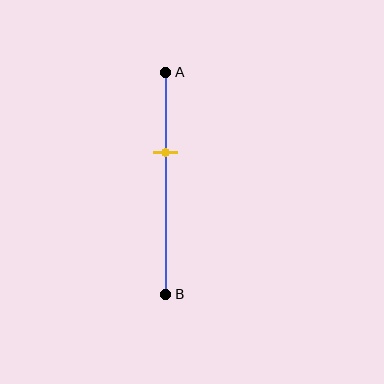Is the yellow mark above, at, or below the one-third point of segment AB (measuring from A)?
The yellow mark is approximately at the one-third point of segment AB.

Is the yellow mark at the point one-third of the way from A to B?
Yes, the mark is approximately at the one-third point.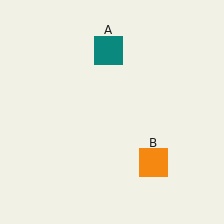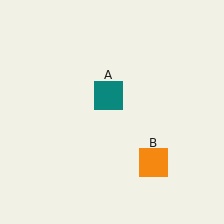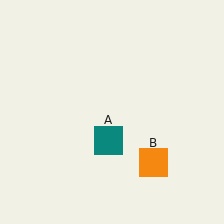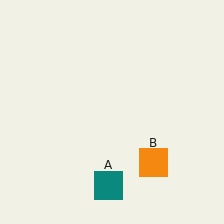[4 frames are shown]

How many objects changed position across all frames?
1 object changed position: teal square (object A).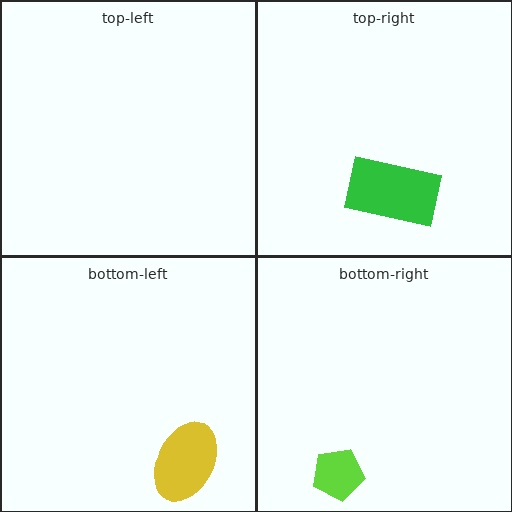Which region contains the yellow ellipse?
The bottom-left region.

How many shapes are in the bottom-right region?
1.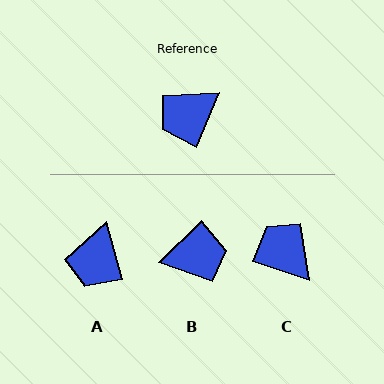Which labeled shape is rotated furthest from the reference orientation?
B, about 157 degrees away.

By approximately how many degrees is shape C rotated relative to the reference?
Approximately 85 degrees clockwise.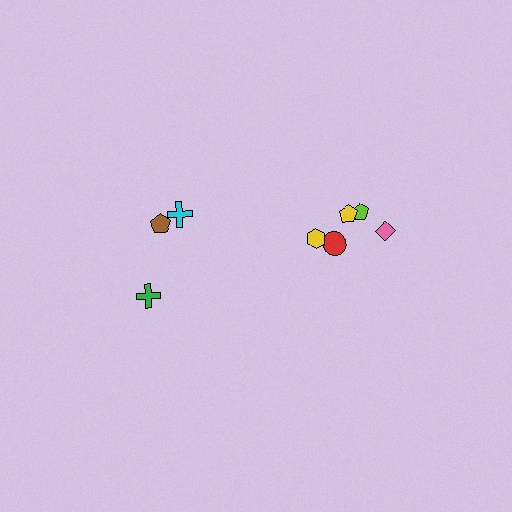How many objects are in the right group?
There are 5 objects.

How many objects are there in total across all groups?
There are 8 objects.